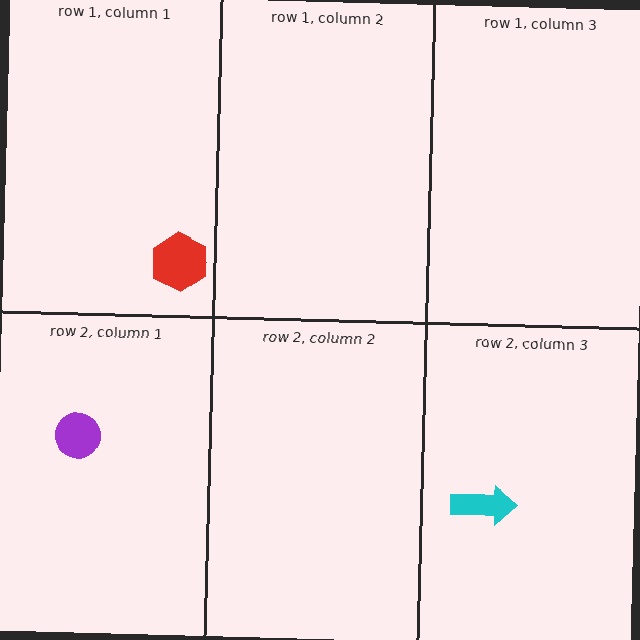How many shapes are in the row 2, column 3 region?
1.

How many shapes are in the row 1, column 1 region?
1.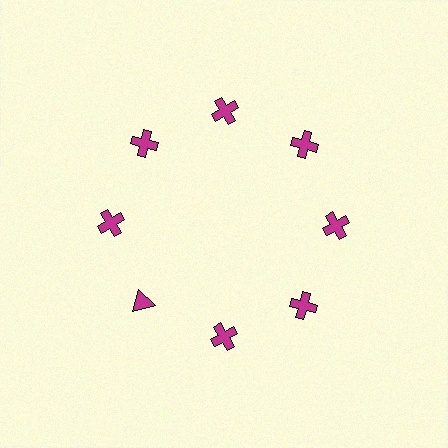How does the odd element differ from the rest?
It has a different shape: triangle instead of cross.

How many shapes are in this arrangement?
There are 8 shapes arranged in a ring pattern.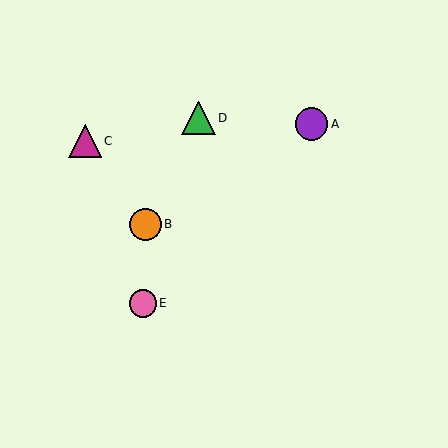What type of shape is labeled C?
Shape C is a magenta triangle.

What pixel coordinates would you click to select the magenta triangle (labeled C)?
Click at (85, 141) to select the magenta triangle C.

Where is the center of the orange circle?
The center of the orange circle is at (145, 224).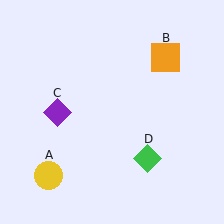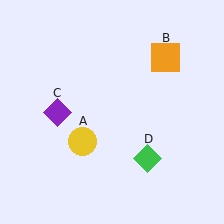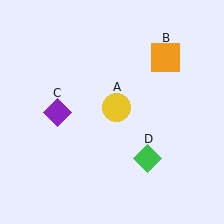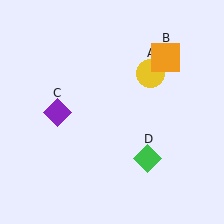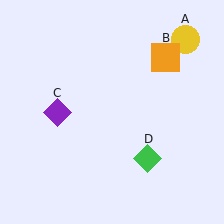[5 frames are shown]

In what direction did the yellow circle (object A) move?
The yellow circle (object A) moved up and to the right.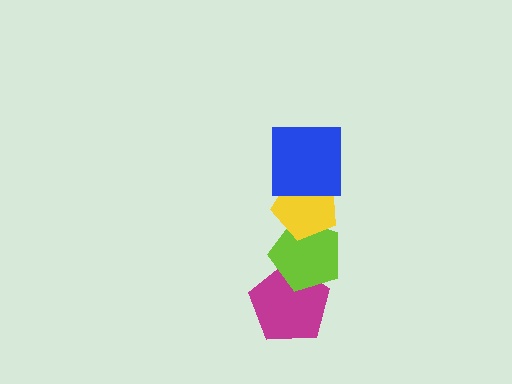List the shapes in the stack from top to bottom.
From top to bottom: the blue square, the yellow pentagon, the lime pentagon, the magenta pentagon.